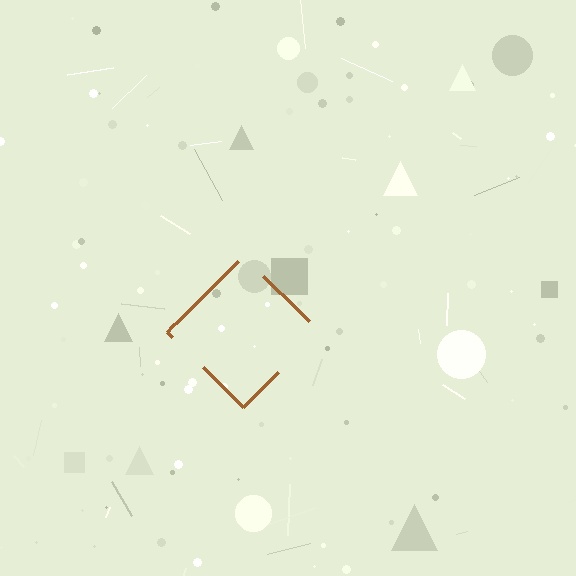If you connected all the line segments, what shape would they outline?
They would outline a diamond.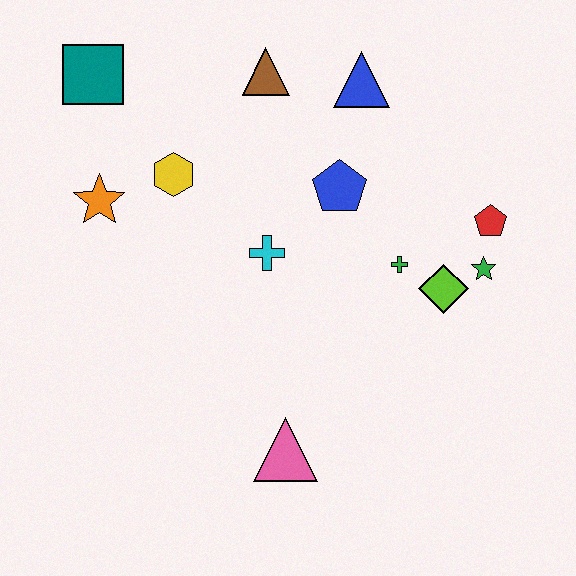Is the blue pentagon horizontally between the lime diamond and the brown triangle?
Yes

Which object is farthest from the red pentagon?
The teal square is farthest from the red pentagon.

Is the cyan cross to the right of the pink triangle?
No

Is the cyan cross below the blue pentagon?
Yes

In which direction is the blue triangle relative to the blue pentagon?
The blue triangle is above the blue pentagon.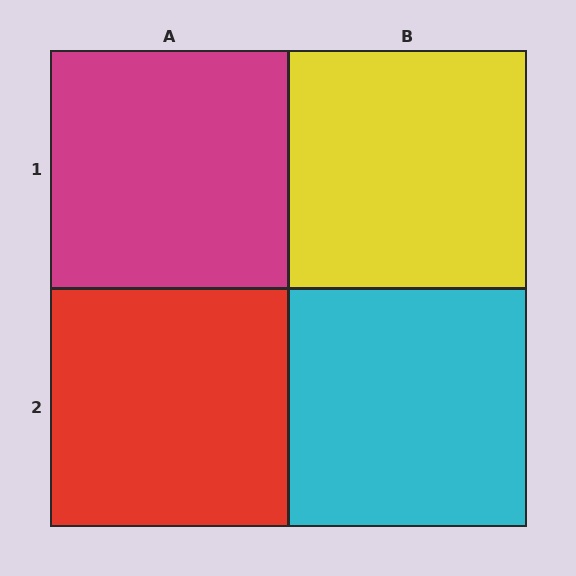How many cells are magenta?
1 cell is magenta.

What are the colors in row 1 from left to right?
Magenta, yellow.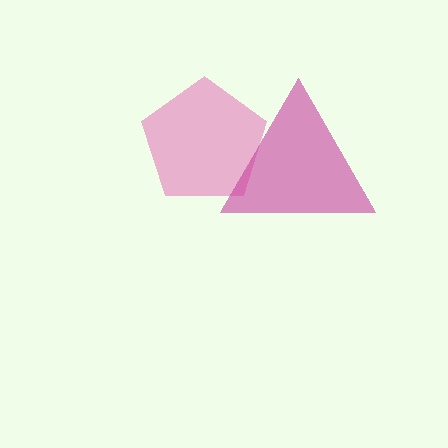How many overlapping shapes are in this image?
There are 2 overlapping shapes in the image.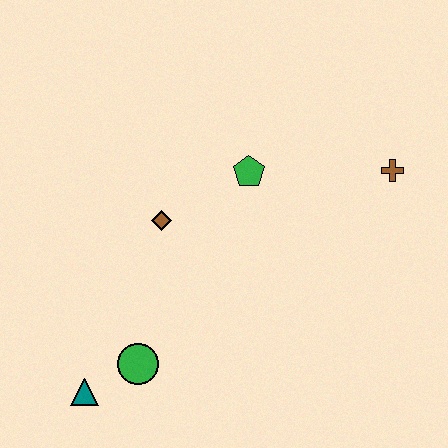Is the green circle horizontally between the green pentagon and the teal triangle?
Yes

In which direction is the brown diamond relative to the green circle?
The brown diamond is above the green circle.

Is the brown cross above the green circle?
Yes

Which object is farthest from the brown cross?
The teal triangle is farthest from the brown cross.